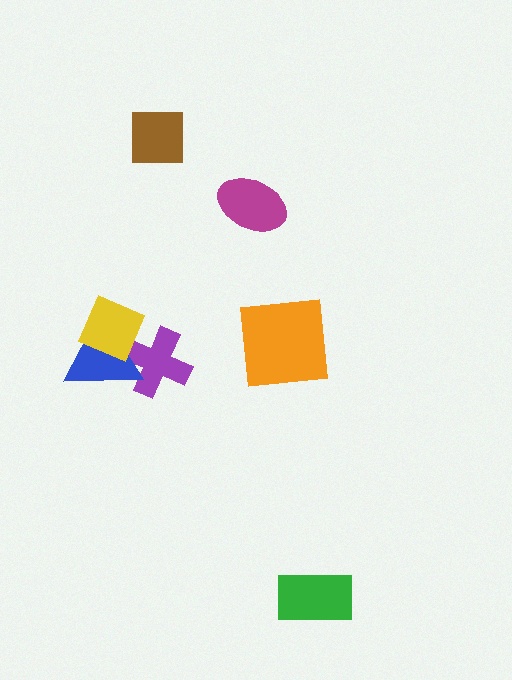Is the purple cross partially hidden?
Yes, it is partially covered by another shape.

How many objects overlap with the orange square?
0 objects overlap with the orange square.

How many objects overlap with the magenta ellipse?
0 objects overlap with the magenta ellipse.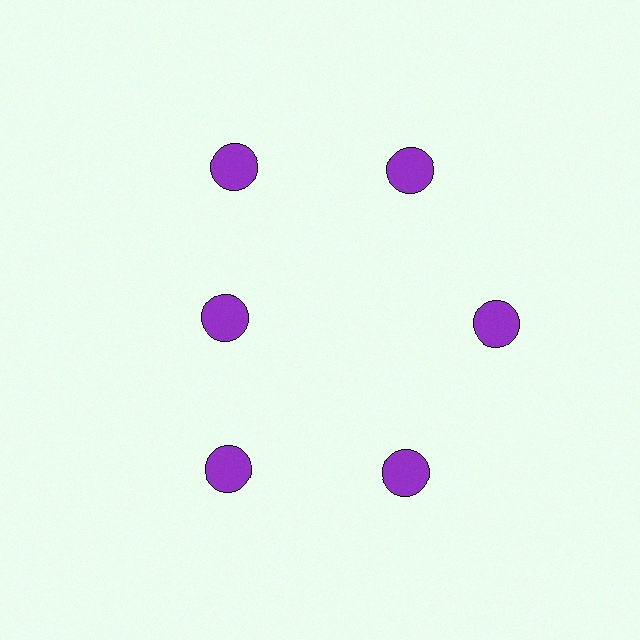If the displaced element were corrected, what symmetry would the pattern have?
It would have 6-fold rotational symmetry — the pattern would map onto itself every 60 degrees.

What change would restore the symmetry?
The symmetry would be restored by moving it outward, back onto the ring so that all 6 circles sit at equal angles and equal distance from the center.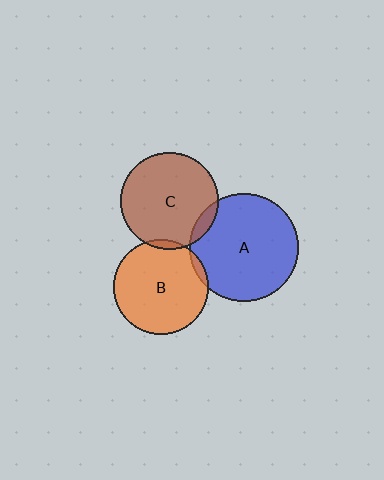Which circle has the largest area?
Circle A (blue).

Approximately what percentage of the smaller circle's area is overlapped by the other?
Approximately 10%.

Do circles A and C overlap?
Yes.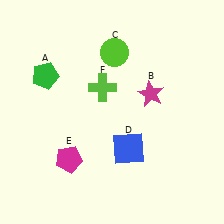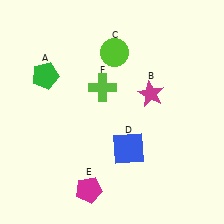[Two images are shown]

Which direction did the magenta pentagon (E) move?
The magenta pentagon (E) moved down.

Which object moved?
The magenta pentagon (E) moved down.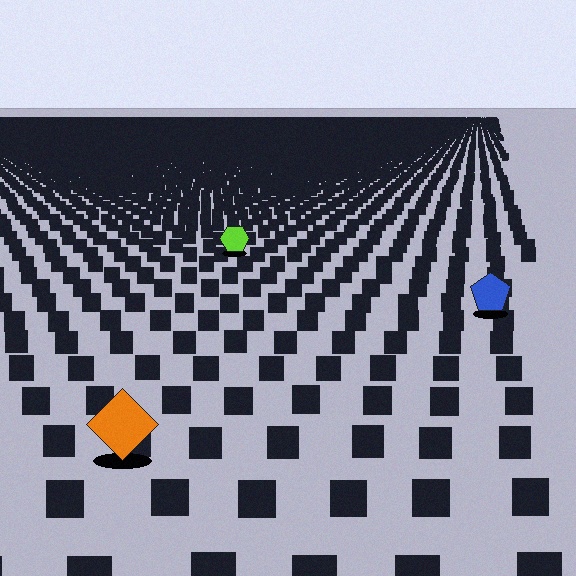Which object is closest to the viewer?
The orange diamond is closest. The texture marks near it are larger and more spread out.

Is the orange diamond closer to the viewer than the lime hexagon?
Yes. The orange diamond is closer — you can tell from the texture gradient: the ground texture is coarser near it.